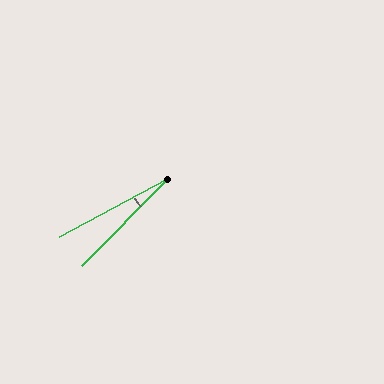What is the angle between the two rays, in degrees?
Approximately 17 degrees.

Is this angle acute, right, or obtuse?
It is acute.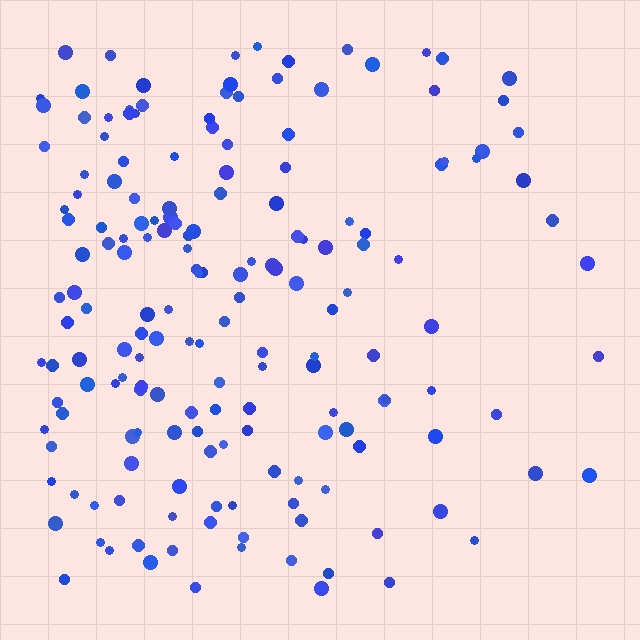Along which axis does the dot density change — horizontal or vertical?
Horizontal.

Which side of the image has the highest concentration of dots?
The left.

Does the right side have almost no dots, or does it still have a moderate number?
Still a moderate number, just noticeably fewer than the left.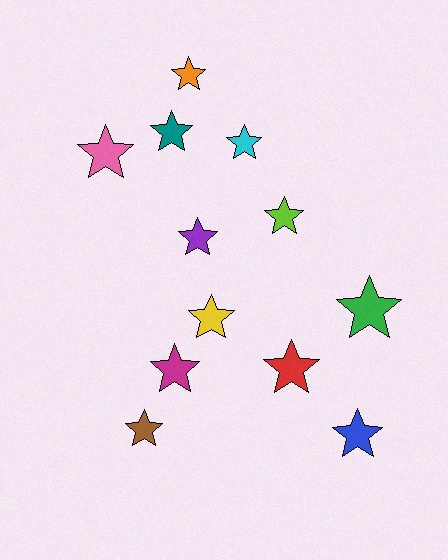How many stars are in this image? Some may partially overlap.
There are 12 stars.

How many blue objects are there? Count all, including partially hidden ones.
There is 1 blue object.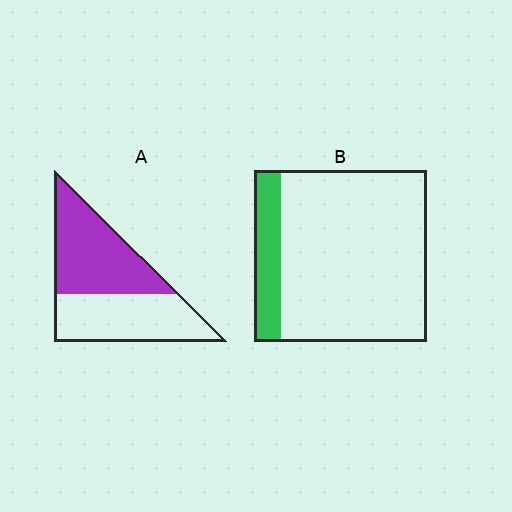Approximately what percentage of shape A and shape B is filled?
A is approximately 50% and B is approximately 15%.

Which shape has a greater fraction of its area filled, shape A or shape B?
Shape A.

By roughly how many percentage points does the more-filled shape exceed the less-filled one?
By roughly 35 percentage points (A over B).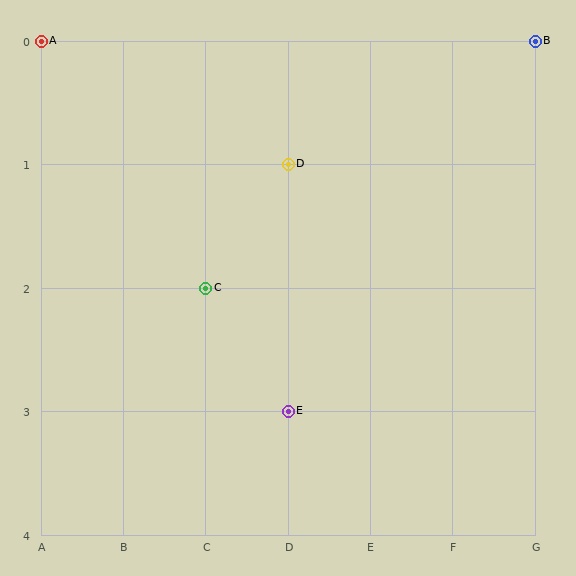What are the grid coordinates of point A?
Point A is at grid coordinates (A, 0).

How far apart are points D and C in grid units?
Points D and C are 1 column and 1 row apart (about 1.4 grid units diagonally).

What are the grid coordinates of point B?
Point B is at grid coordinates (G, 0).